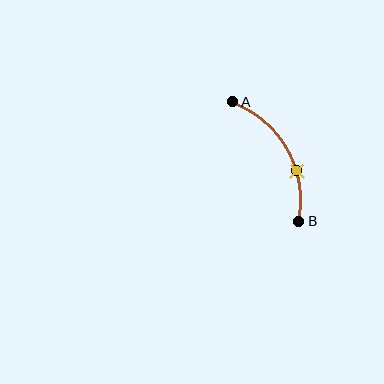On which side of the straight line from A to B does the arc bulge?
The arc bulges to the right of the straight line connecting A and B.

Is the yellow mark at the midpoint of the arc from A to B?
No. The yellow mark lies on the arc but is closer to endpoint B. The arc midpoint would be at the point on the curve equidistant along the arc from both A and B.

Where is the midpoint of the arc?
The arc midpoint is the point on the curve farthest from the straight line joining A and B. It sits to the right of that line.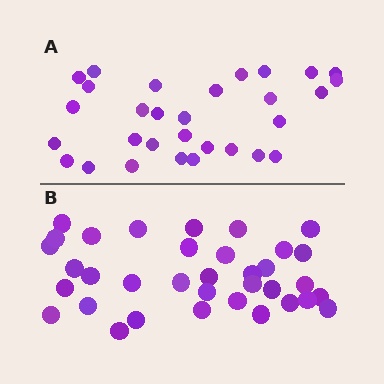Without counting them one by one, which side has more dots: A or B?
Region B (the bottom region) has more dots.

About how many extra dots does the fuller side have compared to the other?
Region B has about 5 more dots than region A.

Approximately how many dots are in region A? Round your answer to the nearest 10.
About 30 dots.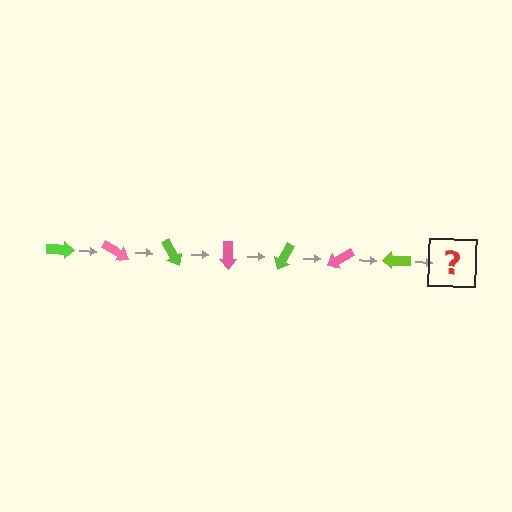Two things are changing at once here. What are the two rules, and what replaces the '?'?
The two rules are that it rotates 30 degrees each step and the color cycles through lime and pink. The '?' should be a pink arrow, rotated 210 degrees from the start.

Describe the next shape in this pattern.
It should be a pink arrow, rotated 210 degrees from the start.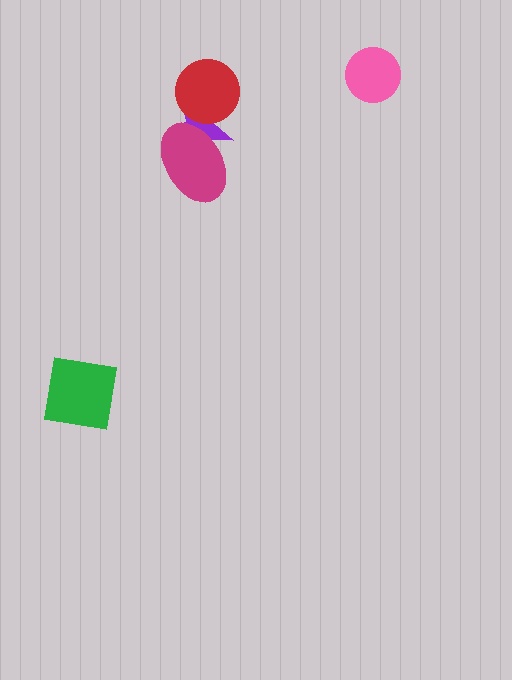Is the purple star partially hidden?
Yes, it is partially covered by another shape.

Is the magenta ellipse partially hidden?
No, no other shape covers it.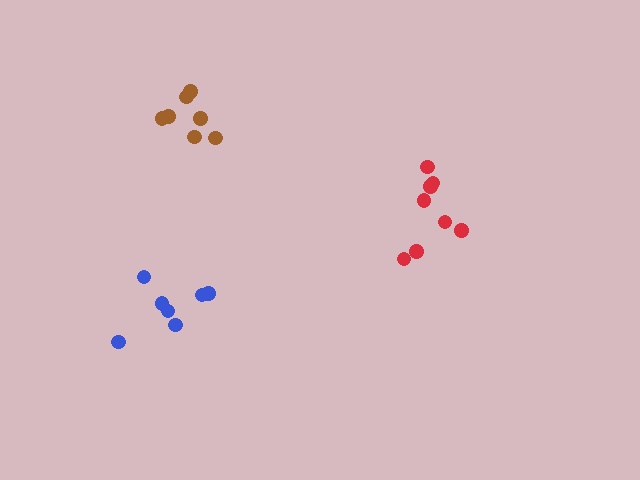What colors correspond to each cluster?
The clusters are colored: red, blue, brown.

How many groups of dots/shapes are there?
There are 3 groups.